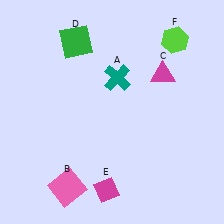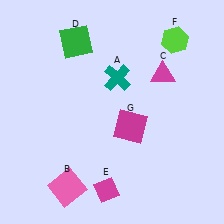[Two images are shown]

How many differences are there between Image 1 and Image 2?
There is 1 difference between the two images.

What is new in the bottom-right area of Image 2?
A magenta square (G) was added in the bottom-right area of Image 2.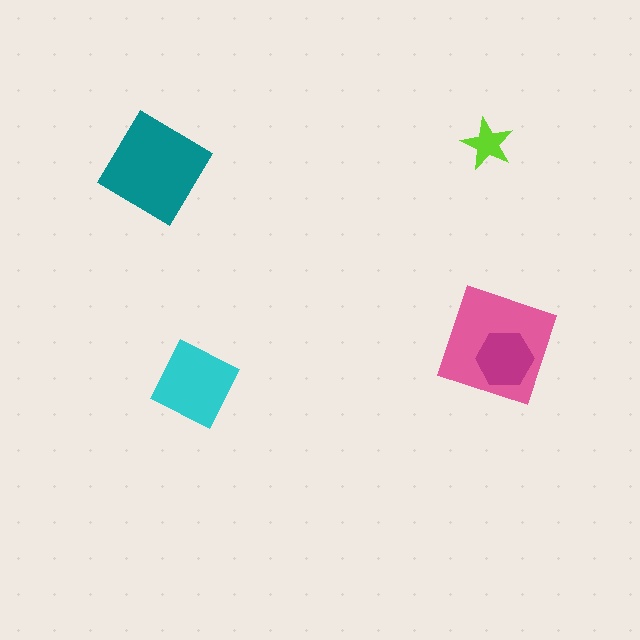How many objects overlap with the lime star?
0 objects overlap with the lime star.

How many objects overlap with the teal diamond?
0 objects overlap with the teal diamond.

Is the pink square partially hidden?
Yes, it is partially covered by another shape.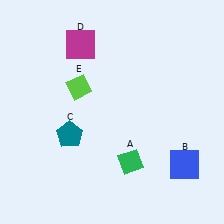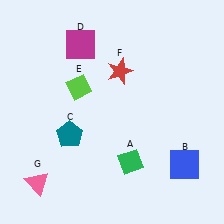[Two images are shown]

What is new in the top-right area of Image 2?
A red star (F) was added in the top-right area of Image 2.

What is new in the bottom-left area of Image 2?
A pink triangle (G) was added in the bottom-left area of Image 2.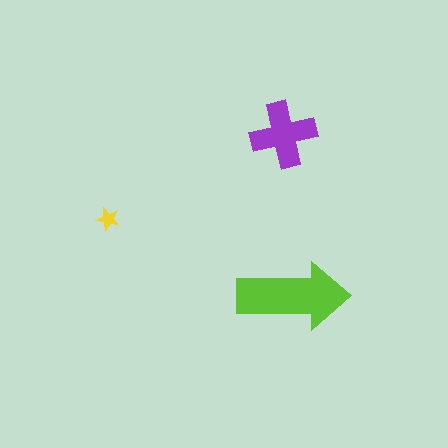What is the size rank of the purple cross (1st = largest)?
2nd.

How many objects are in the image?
There are 3 objects in the image.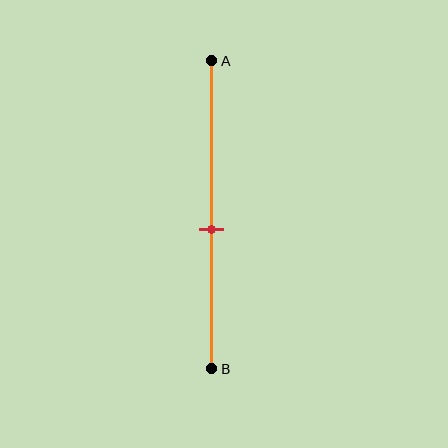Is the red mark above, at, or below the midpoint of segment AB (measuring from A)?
The red mark is below the midpoint of segment AB.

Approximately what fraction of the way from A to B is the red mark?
The red mark is approximately 55% of the way from A to B.